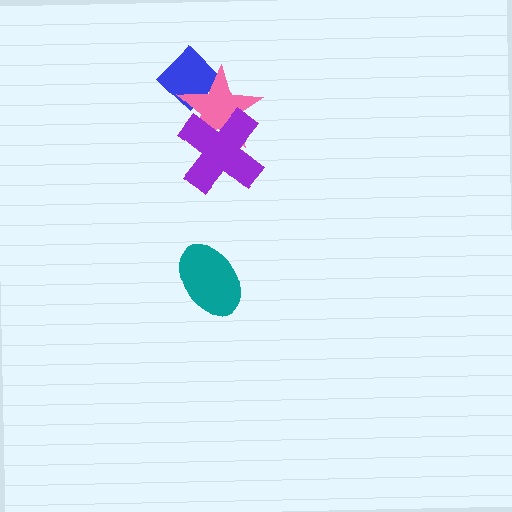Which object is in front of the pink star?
The purple cross is in front of the pink star.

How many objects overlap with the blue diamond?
1 object overlaps with the blue diamond.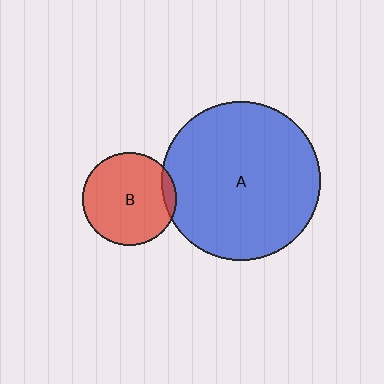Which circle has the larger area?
Circle A (blue).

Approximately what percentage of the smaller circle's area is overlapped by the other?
Approximately 5%.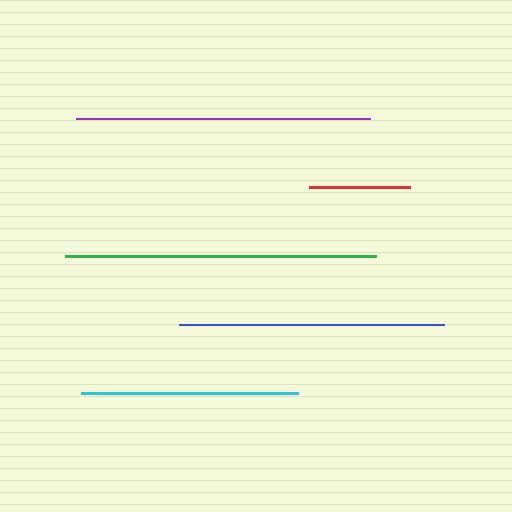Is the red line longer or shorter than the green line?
The green line is longer than the red line.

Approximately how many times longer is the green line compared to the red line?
The green line is approximately 3.1 times the length of the red line.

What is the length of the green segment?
The green segment is approximately 311 pixels long.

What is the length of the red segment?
The red segment is approximately 101 pixels long.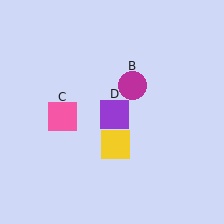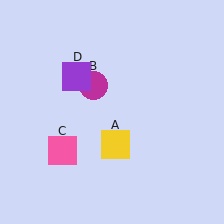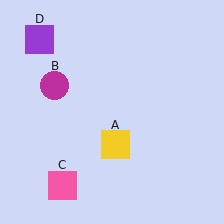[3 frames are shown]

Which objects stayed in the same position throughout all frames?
Yellow square (object A) remained stationary.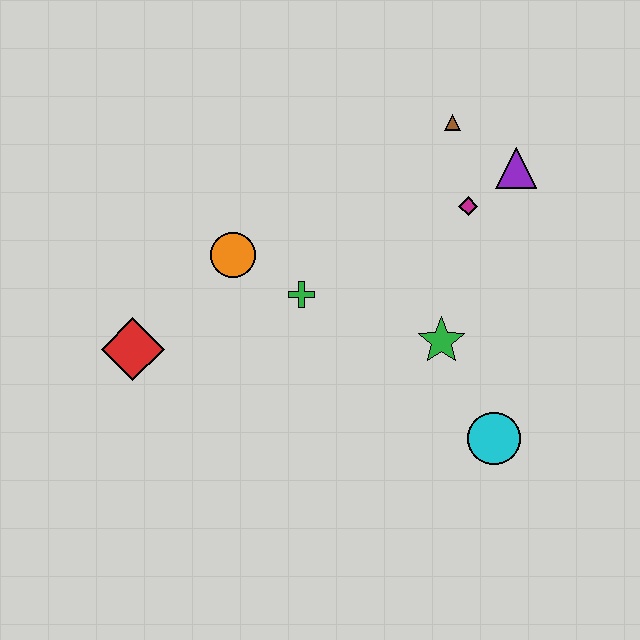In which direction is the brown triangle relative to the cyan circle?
The brown triangle is above the cyan circle.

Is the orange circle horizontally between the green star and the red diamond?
Yes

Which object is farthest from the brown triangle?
The red diamond is farthest from the brown triangle.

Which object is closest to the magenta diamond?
The purple triangle is closest to the magenta diamond.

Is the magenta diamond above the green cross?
Yes